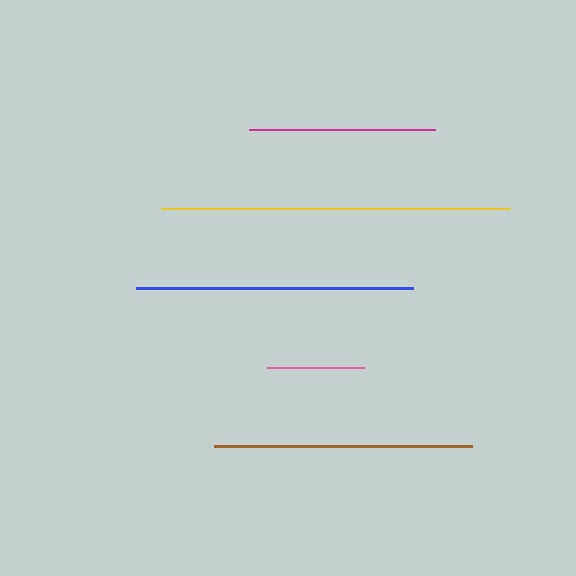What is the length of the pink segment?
The pink segment is approximately 97 pixels long.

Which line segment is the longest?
The yellow line is the longest at approximately 349 pixels.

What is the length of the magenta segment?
The magenta segment is approximately 187 pixels long.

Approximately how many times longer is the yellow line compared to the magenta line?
The yellow line is approximately 1.9 times the length of the magenta line.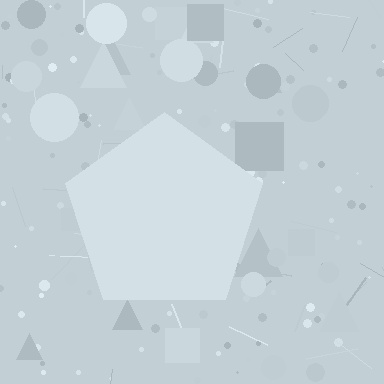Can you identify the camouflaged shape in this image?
The camouflaged shape is a pentagon.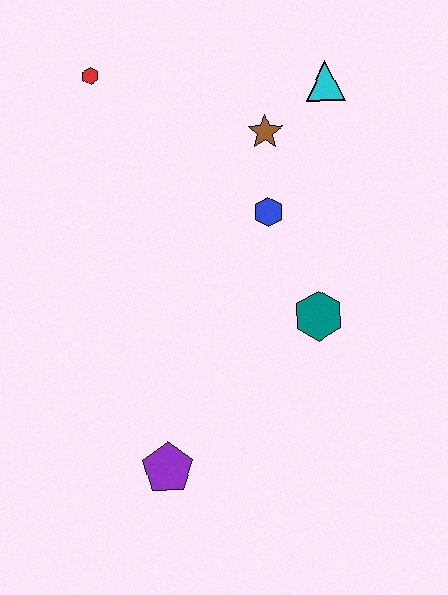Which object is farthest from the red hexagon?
The purple pentagon is farthest from the red hexagon.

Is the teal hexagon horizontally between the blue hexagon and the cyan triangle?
Yes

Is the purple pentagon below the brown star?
Yes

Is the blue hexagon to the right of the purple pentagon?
Yes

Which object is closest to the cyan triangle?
The brown star is closest to the cyan triangle.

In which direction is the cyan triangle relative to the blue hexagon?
The cyan triangle is above the blue hexagon.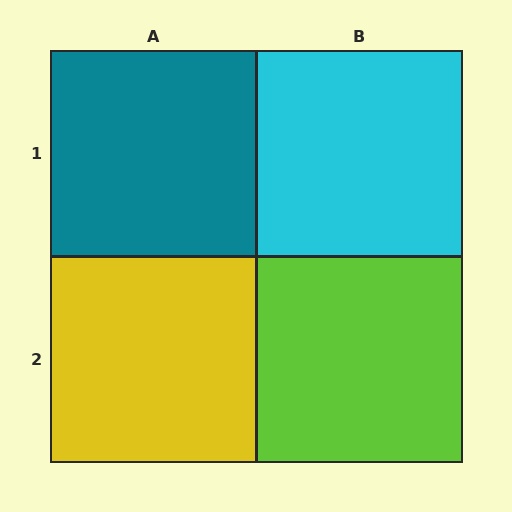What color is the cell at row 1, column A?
Teal.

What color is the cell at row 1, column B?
Cyan.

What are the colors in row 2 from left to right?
Yellow, lime.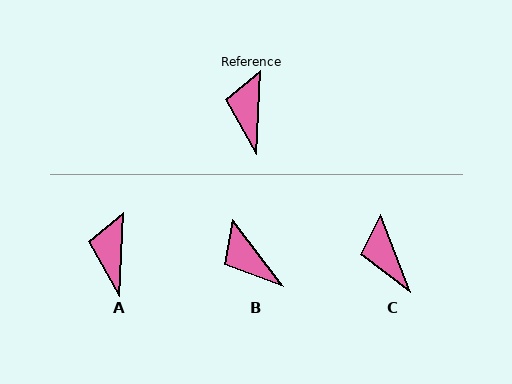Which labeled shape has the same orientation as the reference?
A.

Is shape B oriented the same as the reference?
No, it is off by about 40 degrees.